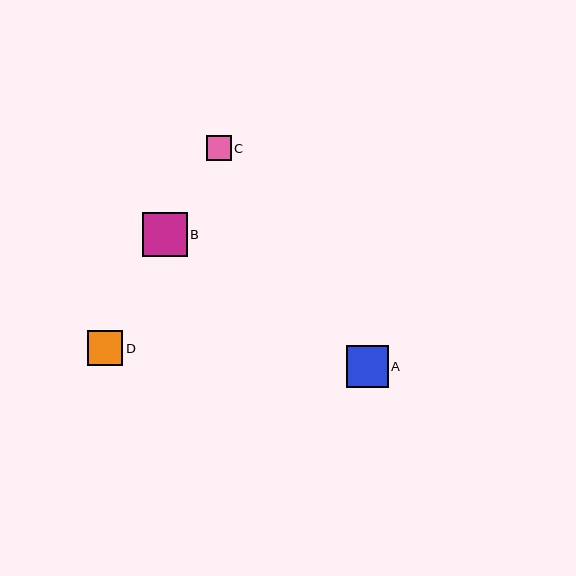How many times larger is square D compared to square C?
Square D is approximately 1.4 times the size of square C.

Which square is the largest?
Square B is the largest with a size of approximately 44 pixels.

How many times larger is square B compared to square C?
Square B is approximately 1.8 times the size of square C.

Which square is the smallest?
Square C is the smallest with a size of approximately 24 pixels.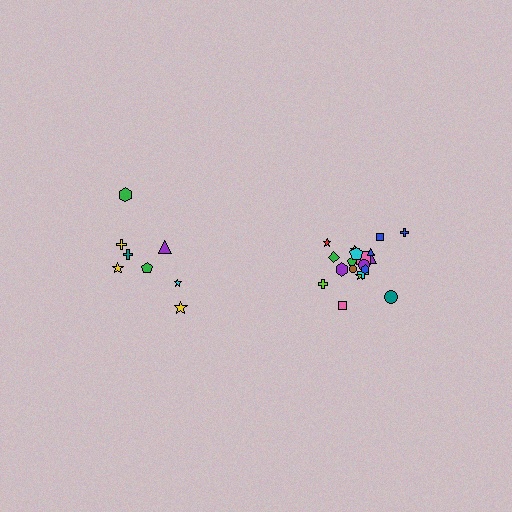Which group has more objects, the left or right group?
The right group.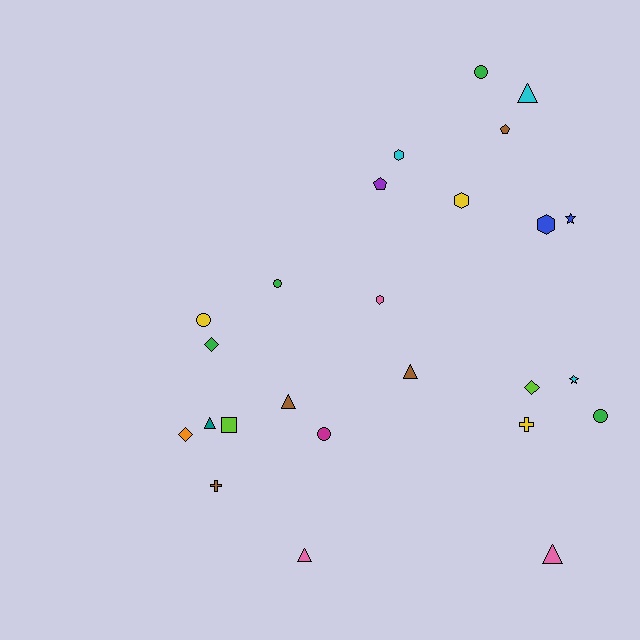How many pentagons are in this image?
There are 2 pentagons.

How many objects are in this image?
There are 25 objects.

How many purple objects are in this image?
There is 1 purple object.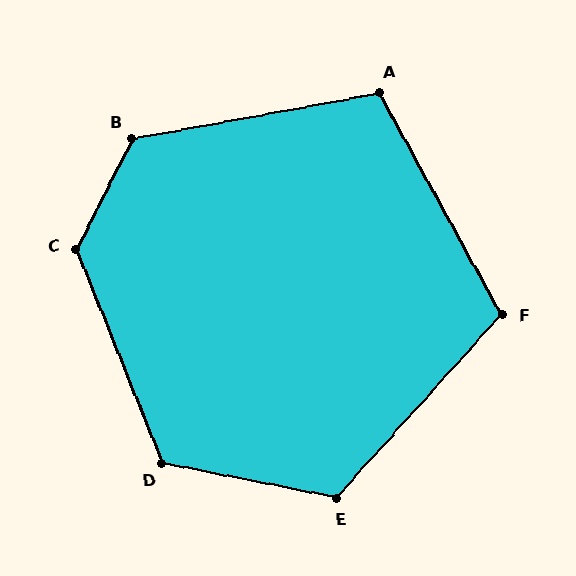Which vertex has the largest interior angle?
C, at approximately 131 degrees.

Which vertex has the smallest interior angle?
A, at approximately 108 degrees.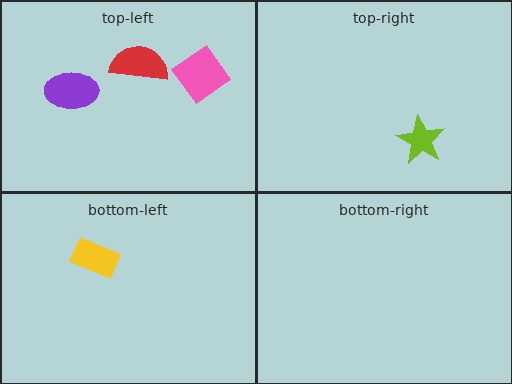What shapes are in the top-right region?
The lime star.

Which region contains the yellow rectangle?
The bottom-left region.